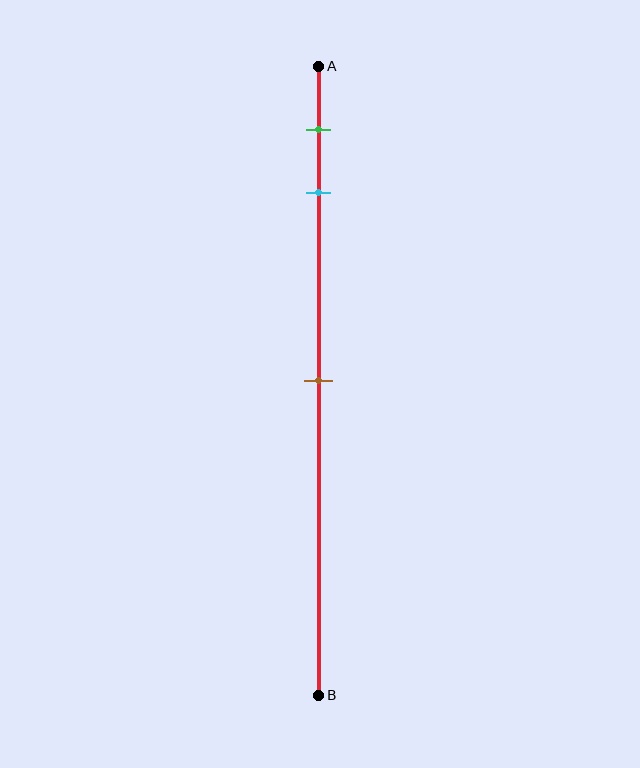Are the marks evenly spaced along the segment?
No, the marks are not evenly spaced.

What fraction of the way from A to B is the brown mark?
The brown mark is approximately 50% (0.5) of the way from A to B.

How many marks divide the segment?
There are 3 marks dividing the segment.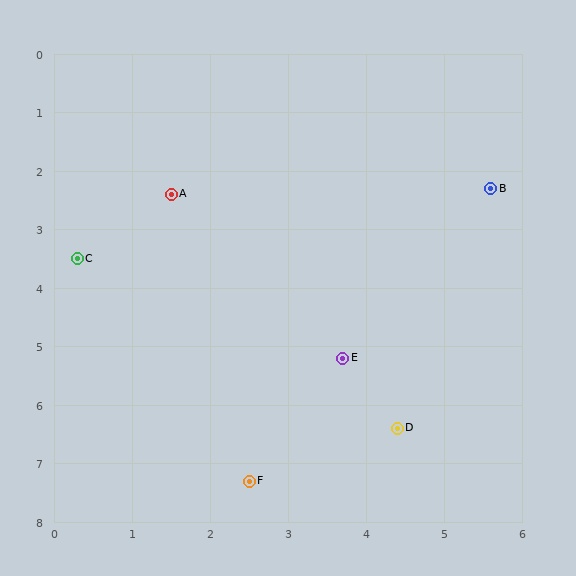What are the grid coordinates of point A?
Point A is at approximately (1.5, 2.4).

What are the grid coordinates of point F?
Point F is at approximately (2.5, 7.3).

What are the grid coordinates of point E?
Point E is at approximately (3.7, 5.2).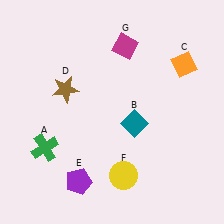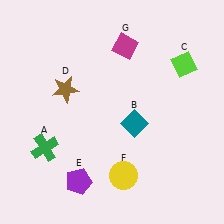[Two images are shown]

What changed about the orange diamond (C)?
In Image 1, C is orange. In Image 2, it changed to lime.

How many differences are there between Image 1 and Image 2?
There is 1 difference between the two images.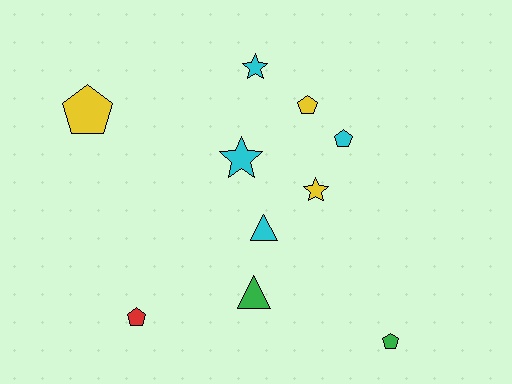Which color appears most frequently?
Cyan, with 4 objects.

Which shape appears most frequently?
Pentagon, with 5 objects.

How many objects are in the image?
There are 10 objects.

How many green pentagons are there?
There is 1 green pentagon.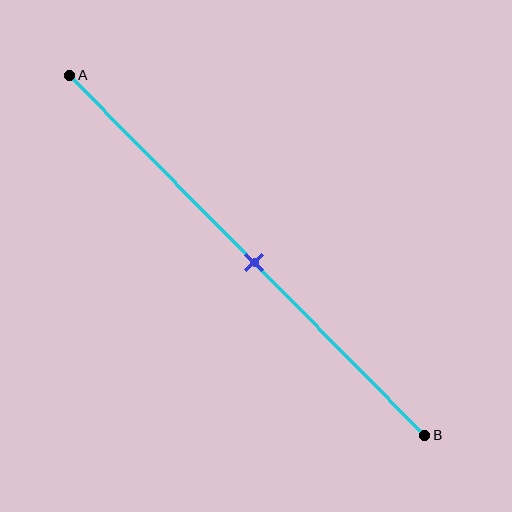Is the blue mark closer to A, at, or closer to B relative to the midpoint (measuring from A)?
The blue mark is approximately at the midpoint of segment AB.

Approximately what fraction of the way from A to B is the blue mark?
The blue mark is approximately 50% of the way from A to B.